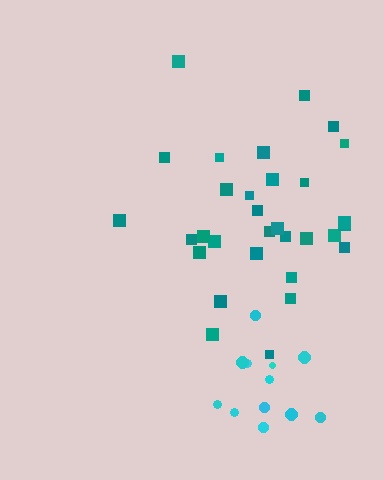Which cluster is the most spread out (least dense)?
Teal.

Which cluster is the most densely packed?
Cyan.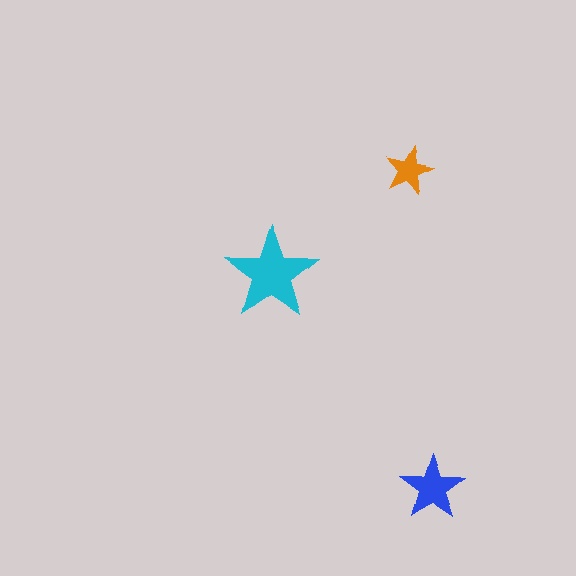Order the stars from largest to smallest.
the cyan one, the blue one, the orange one.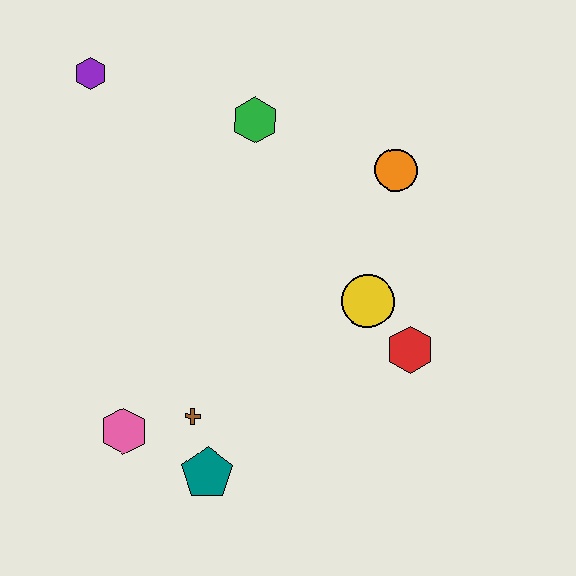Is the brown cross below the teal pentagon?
No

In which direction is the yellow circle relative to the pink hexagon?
The yellow circle is to the right of the pink hexagon.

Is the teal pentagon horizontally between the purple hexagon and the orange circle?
Yes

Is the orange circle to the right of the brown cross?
Yes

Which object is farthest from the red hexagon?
The purple hexagon is farthest from the red hexagon.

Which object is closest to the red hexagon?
The yellow circle is closest to the red hexagon.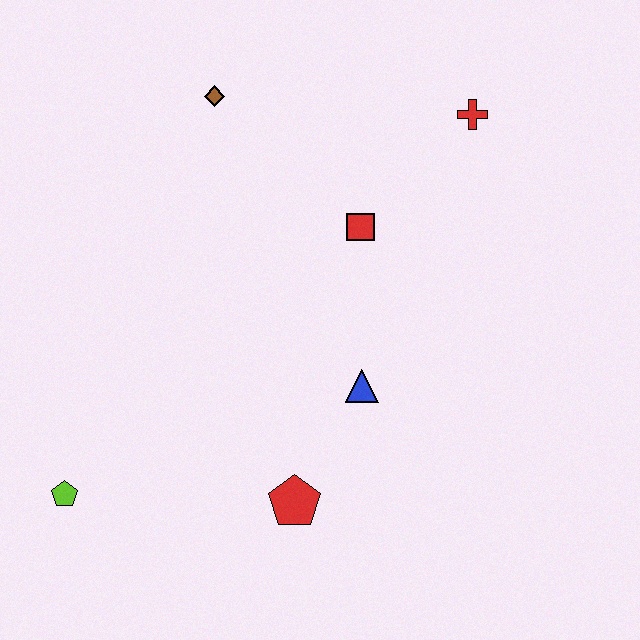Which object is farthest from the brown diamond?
The lime pentagon is farthest from the brown diamond.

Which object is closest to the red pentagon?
The blue triangle is closest to the red pentagon.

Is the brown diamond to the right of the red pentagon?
No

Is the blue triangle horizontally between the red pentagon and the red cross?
Yes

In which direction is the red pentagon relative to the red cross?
The red pentagon is below the red cross.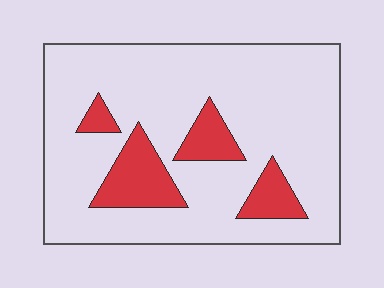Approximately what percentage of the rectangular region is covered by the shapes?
Approximately 15%.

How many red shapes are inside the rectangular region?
4.